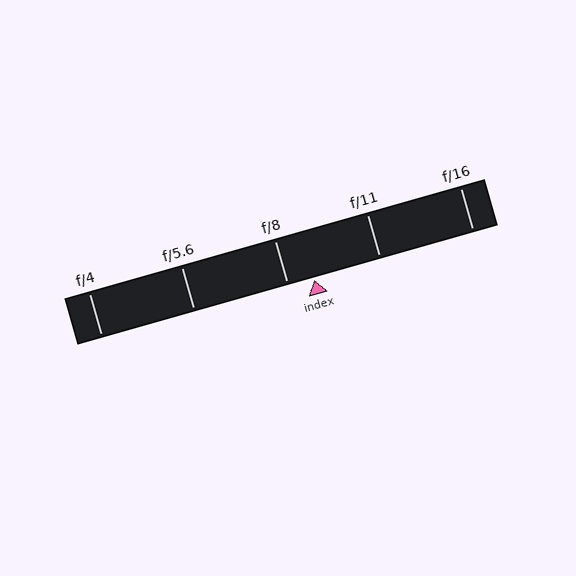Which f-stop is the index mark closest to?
The index mark is closest to f/8.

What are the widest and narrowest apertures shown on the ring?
The widest aperture shown is f/4 and the narrowest is f/16.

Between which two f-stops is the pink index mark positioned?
The index mark is between f/8 and f/11.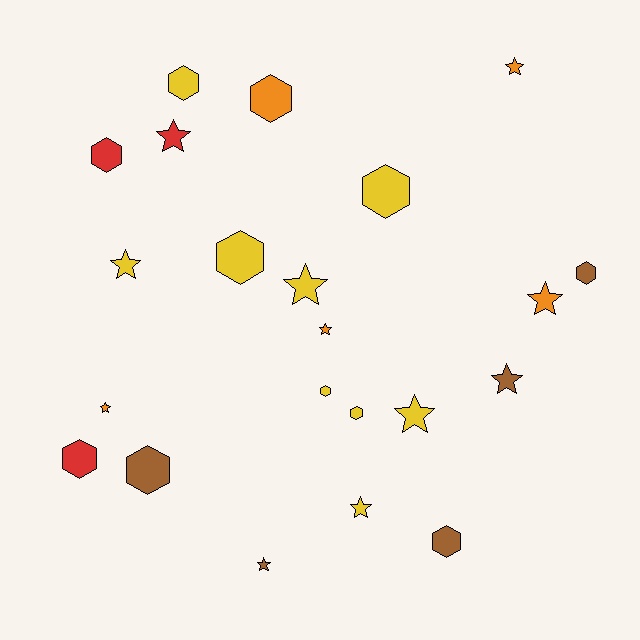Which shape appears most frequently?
Star, with 11 objects.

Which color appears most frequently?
Yellow, with 9 objects.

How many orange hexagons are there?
There is 1 orange hexagon.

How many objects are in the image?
There are 22 objects.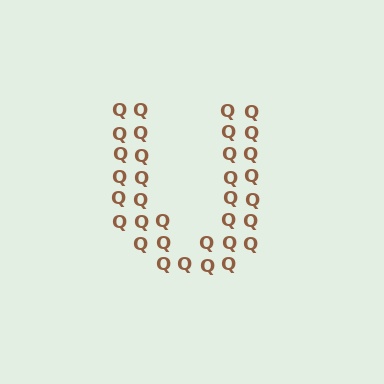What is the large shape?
The large shape is the letter U.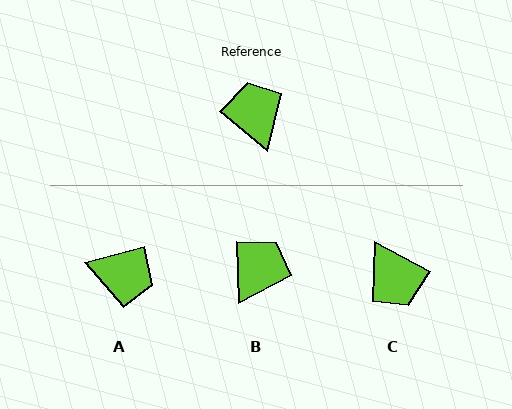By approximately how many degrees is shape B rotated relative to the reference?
Approximately 48 degrees clockwise.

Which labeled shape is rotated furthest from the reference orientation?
C, about 168 degrees away.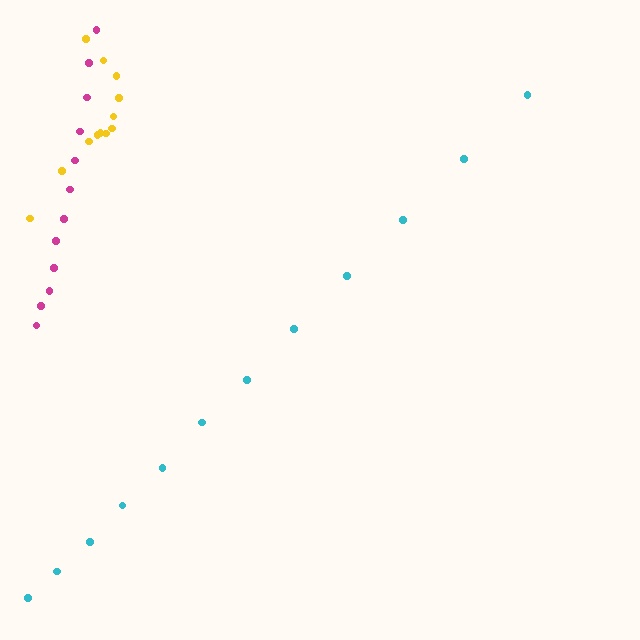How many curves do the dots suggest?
There are 3 distinct paths.